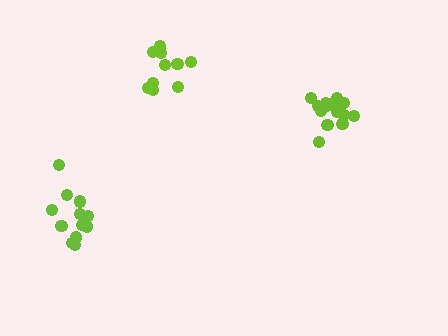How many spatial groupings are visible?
There are 3 spatial groupings.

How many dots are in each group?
Group 1: 12 dots, Group 2: 14 dots, Group 3: 11 dots (37 total).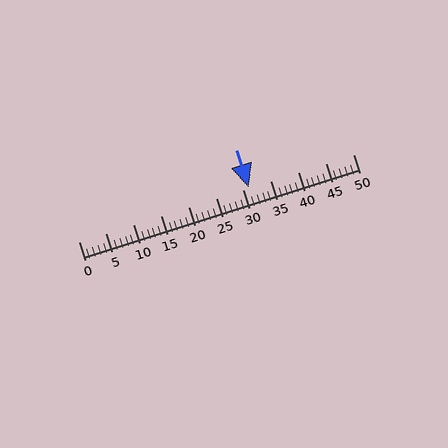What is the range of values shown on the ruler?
The ruler shows values from 0 to 50.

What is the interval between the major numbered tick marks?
The major tick marks are spaced 5 units apart.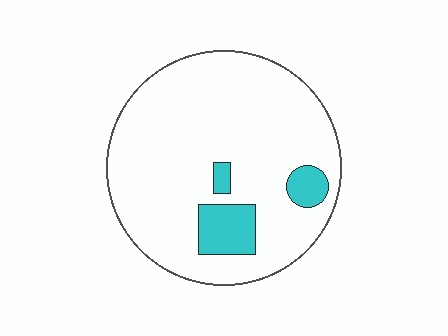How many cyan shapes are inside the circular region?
3.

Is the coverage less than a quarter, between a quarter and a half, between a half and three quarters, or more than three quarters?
Less than a quarter.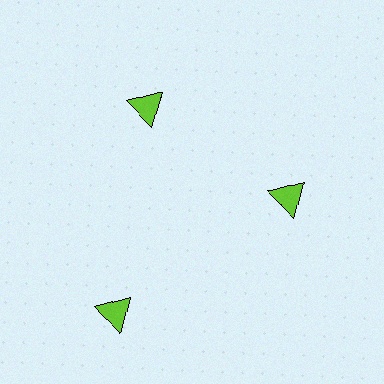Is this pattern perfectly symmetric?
No. The 3 lime triangles are arranged in a ring, but one element near the 7 o'clock position is pushed outward from the center, breaking the 3-fold rotational symmetry.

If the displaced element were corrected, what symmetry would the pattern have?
It would have 3-fold rotational symmetry — the pattern would map onto itself every 120 degrees.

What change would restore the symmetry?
The symmetry would be restored by moving it inward, back onto the ring so that all 3 triangles sit at equal angles and equal distance from the center.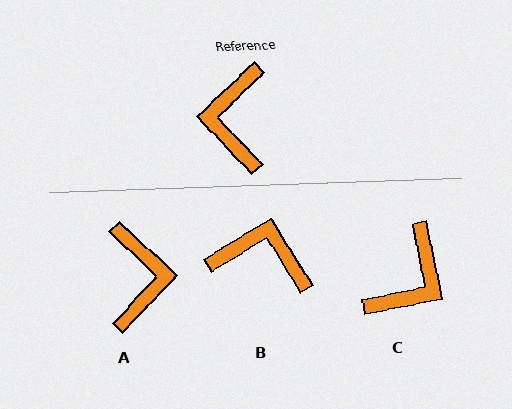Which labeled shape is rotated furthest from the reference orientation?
A, about 177 degrees away.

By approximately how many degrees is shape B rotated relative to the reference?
Approximately 102 degrees clockwise.